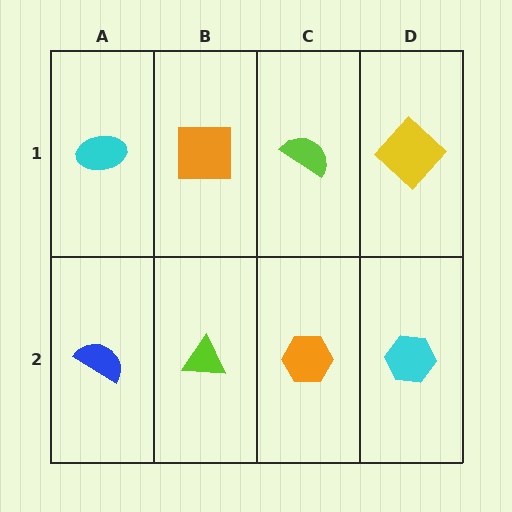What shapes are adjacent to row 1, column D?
A cyan hexagon (row 2, column D), a lime semicircle (row 1, column C).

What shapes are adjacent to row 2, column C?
A lime semicircle (row 1, column C), a lime triangle (row 2, column B), a cyan hexagon (row 2, column D).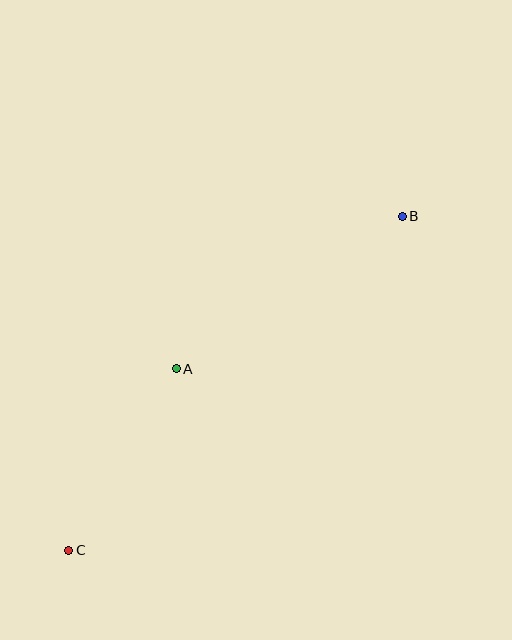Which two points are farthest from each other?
Points B and C are farthest from each other.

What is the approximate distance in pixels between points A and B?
The distance between A and B is approximately 273 pixels.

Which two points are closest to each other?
Points A and C are closest to each other.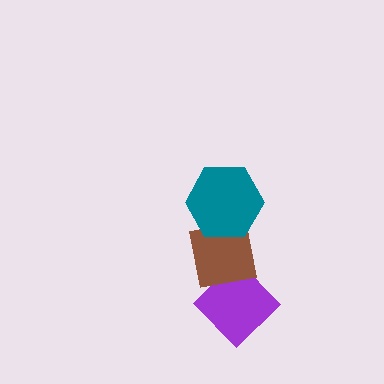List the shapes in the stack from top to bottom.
From top to bottom: the teal hexagon, the brown square, the purple diamond.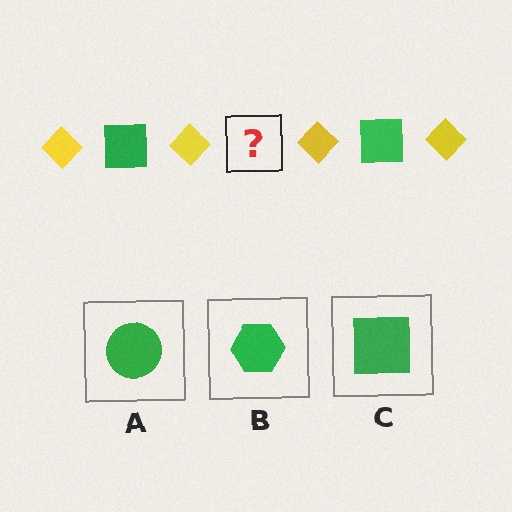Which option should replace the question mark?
Option C.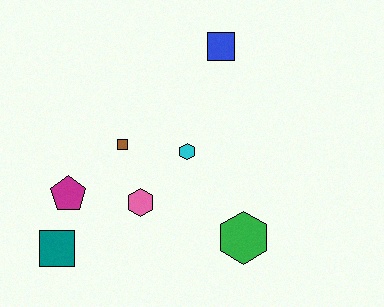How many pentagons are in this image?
There is 1 pentagon.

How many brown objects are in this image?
There is 1 brown object.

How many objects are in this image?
There are 7 objects.